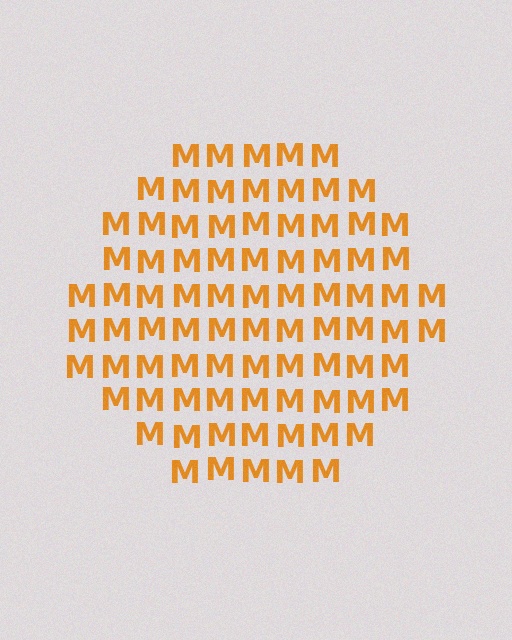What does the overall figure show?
The overall figure shows a circle.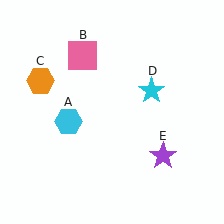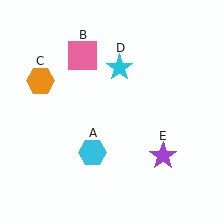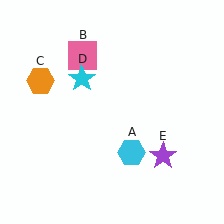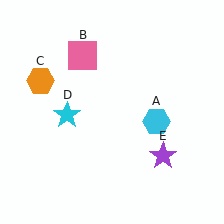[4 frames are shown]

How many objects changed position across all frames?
2 objects changed position: cyan hexagon (object A), cyan star (object D).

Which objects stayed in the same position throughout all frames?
Pink square (object B) and orange hexagon (object C) and purple star (object E) remained stationary.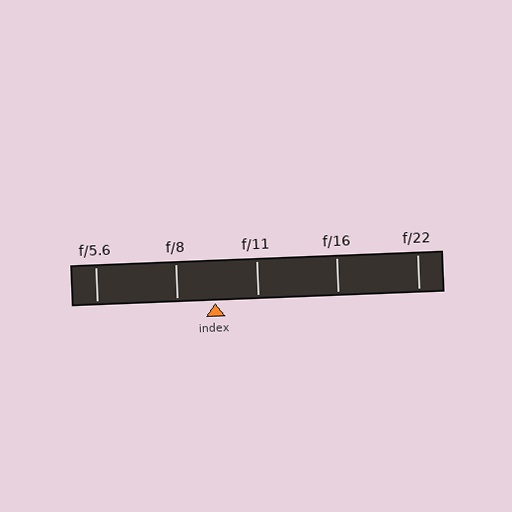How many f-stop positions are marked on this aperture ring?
There are 5 f-stop positions marked.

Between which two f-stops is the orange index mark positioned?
The index mark is between f/8 and f/11.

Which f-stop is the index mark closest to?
The index mark is closest to f/8.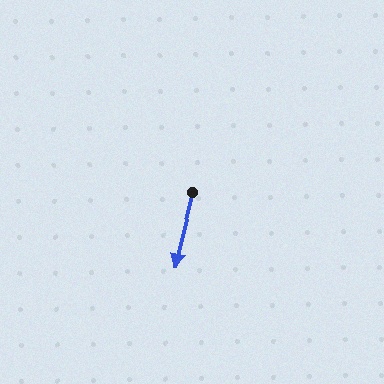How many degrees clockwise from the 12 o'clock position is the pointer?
Approximately 194 degrees.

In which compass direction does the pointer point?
South.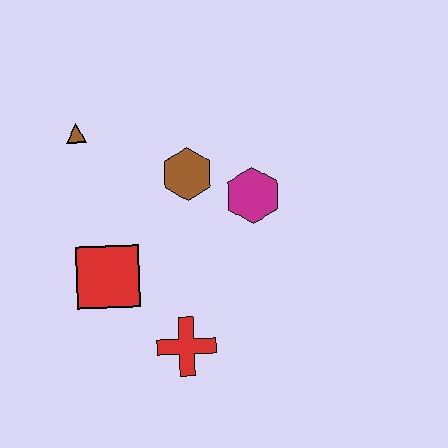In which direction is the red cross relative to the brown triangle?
The red cross is below the brown triangle.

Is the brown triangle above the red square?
Yes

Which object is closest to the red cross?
The red square is closest to the red cross.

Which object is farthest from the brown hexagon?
The red cross is farthest from the brown hexagon.